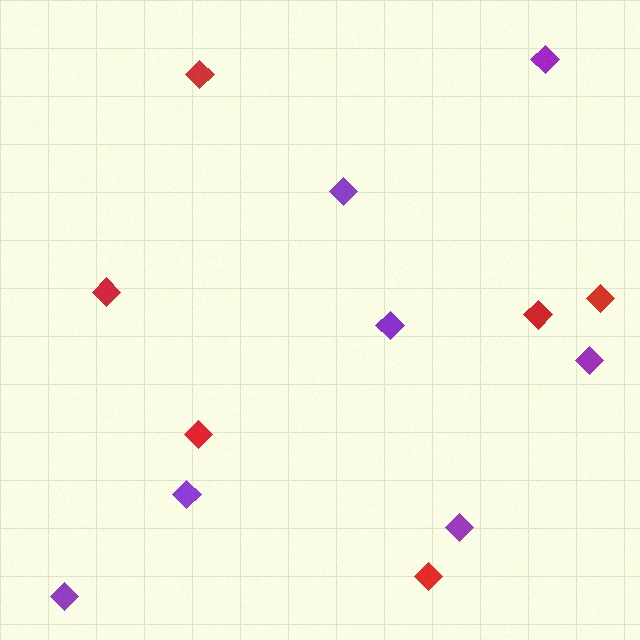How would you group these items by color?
There are 2 groups: one group of red diamonds (6) and one group of purple diamonds (7).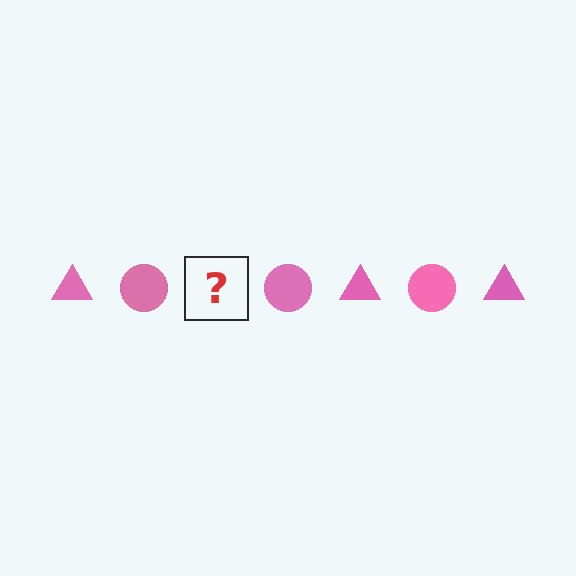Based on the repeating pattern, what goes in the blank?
The blank should be a pink triangle.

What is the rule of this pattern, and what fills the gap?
The rule is that the pattern cycles through triangle, circle shapes in pink. The gap should be filled with a pink triangle.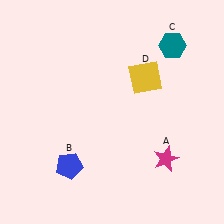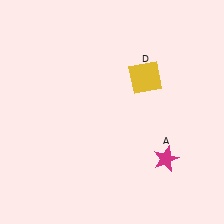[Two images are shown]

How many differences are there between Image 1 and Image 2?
There are 2 differences between the two images.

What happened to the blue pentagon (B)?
The blue pentagon (B) was removed in Image 2. It was in the bottom-left area of Image 1.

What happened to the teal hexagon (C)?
The teal hexagon (C) was removed in Image 2. It was in the top-right area of Image 1.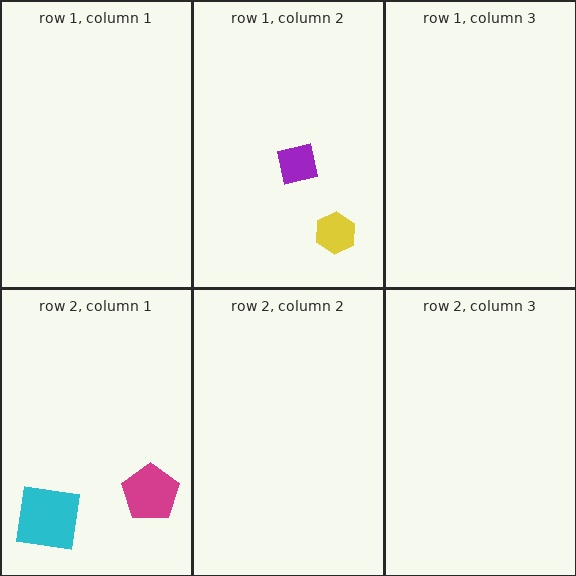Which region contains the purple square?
The row 1, column 2 region.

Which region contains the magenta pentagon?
The row 2, column 1 region.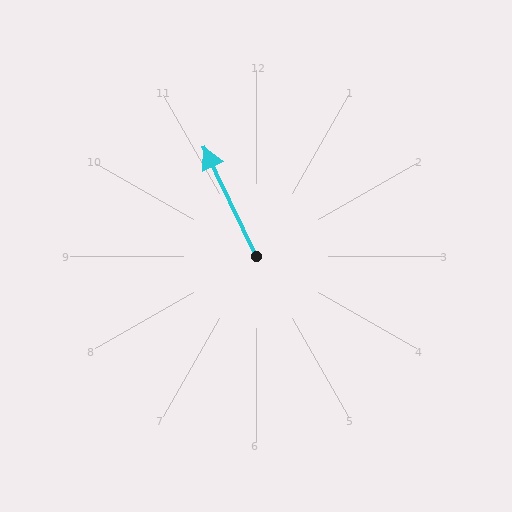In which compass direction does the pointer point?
Northwest.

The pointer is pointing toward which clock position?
Roughly 11 o'clock.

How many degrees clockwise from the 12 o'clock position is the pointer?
Approximately 334 degrees.